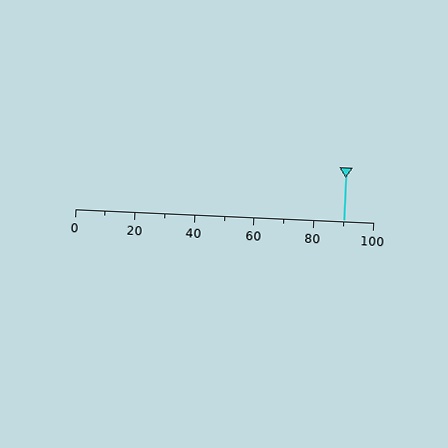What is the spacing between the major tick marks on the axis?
The major ticks are spaced 20 apart.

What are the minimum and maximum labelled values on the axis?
The axis runs from 0 to 100.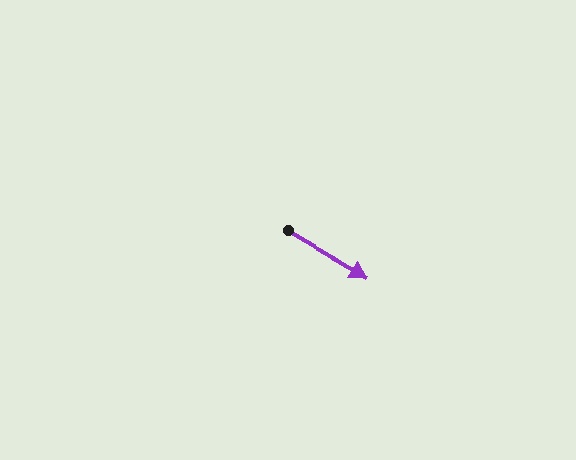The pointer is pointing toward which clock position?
Roughly 4 o'clock.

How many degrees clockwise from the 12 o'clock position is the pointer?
Approximately 120 degrees.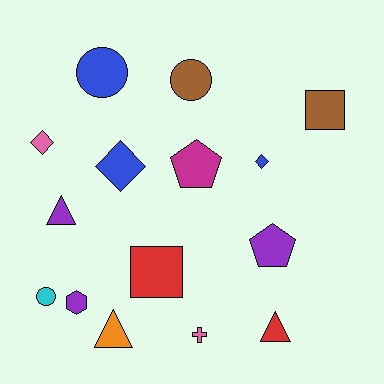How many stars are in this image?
There are no stars.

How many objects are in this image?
There are 15 objects.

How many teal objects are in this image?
There are no teal objects.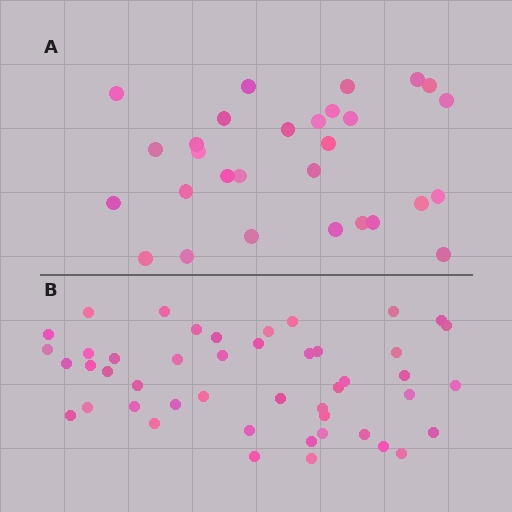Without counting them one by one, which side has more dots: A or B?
Region B (the bottom region) has more dots.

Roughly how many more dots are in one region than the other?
Region B has approximately 15 more dots than region A.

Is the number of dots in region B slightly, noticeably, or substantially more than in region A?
Region B has substantially more. The ratio is roughly 1.6 to 1.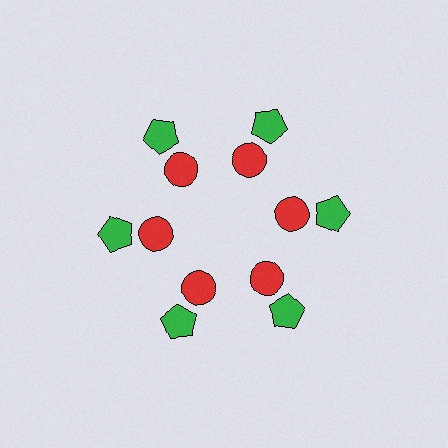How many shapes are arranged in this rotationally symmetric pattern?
There are 12 shapes, arranged in 6 groups of 2.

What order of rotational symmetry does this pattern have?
This pattern has 6-fold rotational symmetry.